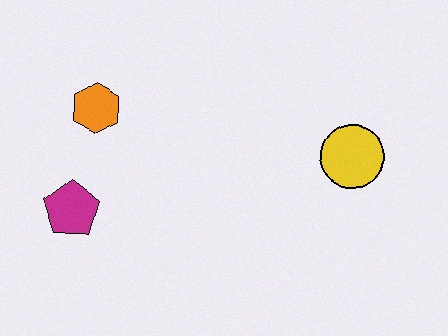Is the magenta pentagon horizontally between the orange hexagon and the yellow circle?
No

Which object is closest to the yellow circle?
The orange hexagon is closest to the yellow circle.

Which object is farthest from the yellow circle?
The magenta pentagon is farthest from the yellow circle.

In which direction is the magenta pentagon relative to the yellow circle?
The magenta pentagon is to the left of the yellow circle.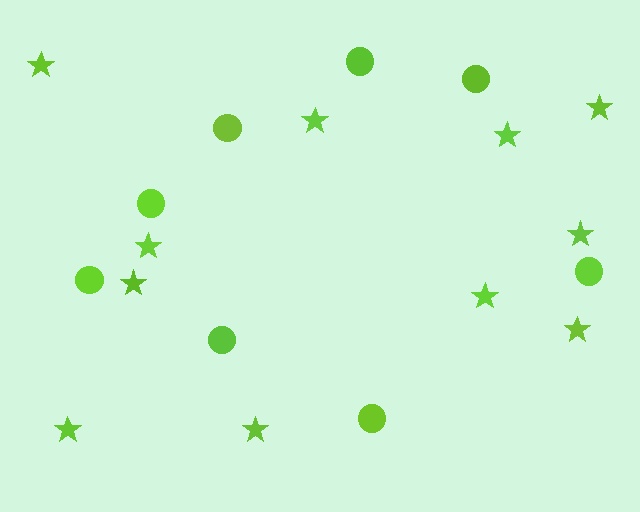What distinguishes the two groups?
There are 2 groups: one group of circles (8) and one group of stars (11).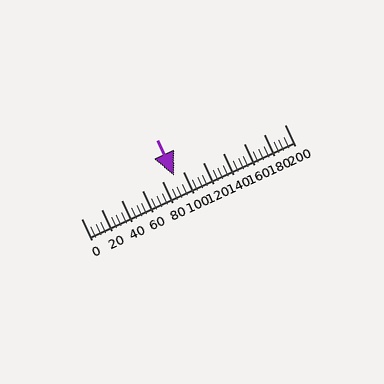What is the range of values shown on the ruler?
The ruler shows values from 0 to 200.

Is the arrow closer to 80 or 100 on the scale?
The arrow is closer to 100.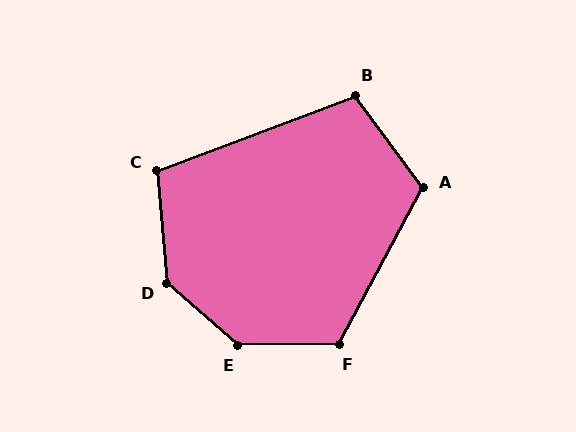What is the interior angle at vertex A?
Approximately 116 degrees (obtuse).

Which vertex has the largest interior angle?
E, at approximately 139 degrees.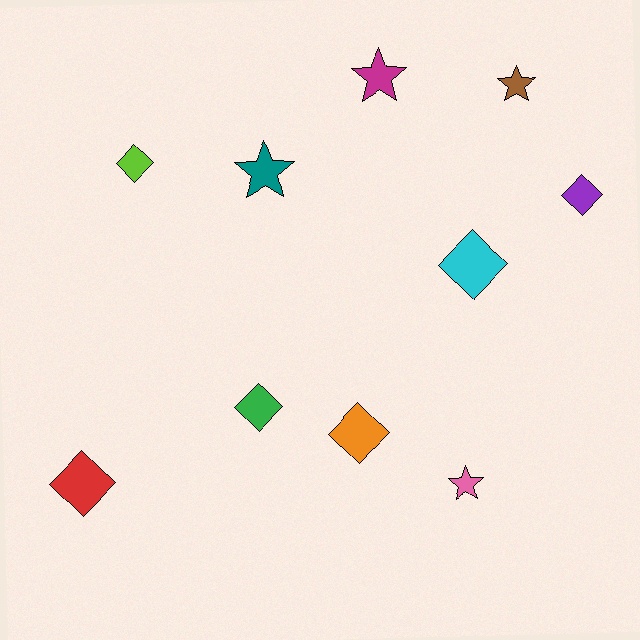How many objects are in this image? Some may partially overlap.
There are 10 objects.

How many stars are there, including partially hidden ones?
There are 4 stars.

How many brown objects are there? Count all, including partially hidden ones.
There is 1 brown object.